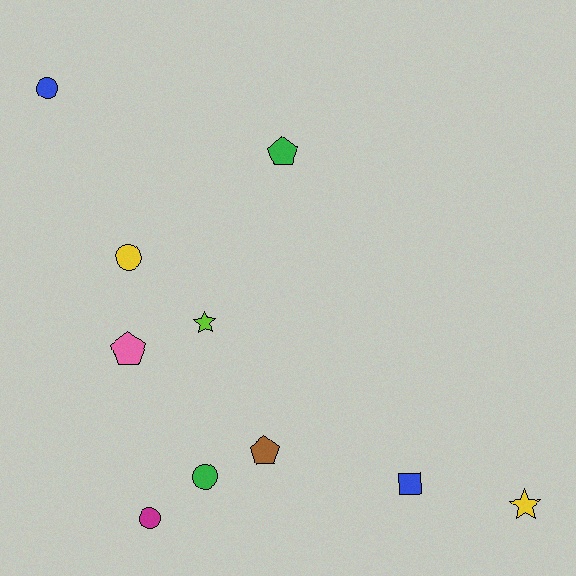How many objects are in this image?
There are 10 objects.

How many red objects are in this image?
There are no red objects.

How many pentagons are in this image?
There are 3 pentagons.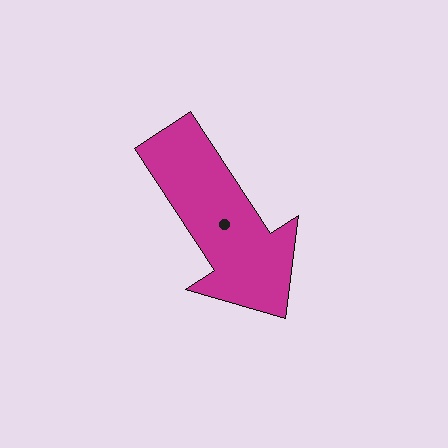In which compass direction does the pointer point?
Southeast.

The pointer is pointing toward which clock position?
Roughly 5 o'clock.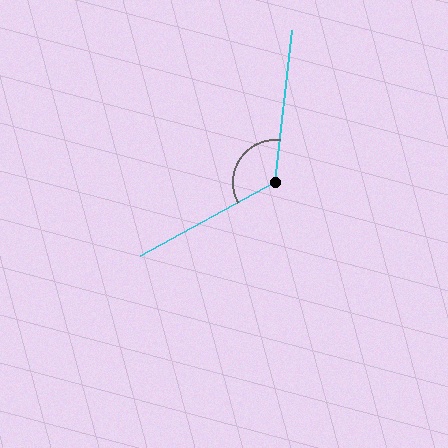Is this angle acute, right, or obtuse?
It is obtuse.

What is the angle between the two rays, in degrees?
Approximately 125 degrees.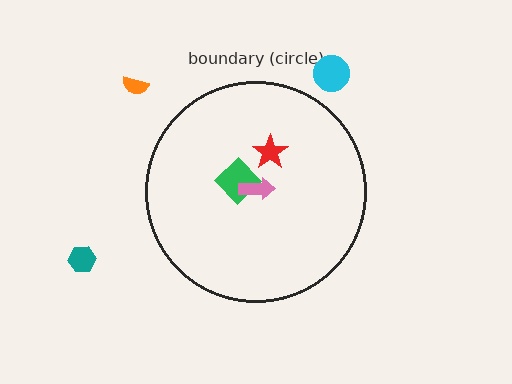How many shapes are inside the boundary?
3 inside, 3 outside.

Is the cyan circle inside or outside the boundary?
Outside.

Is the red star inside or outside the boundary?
Inside.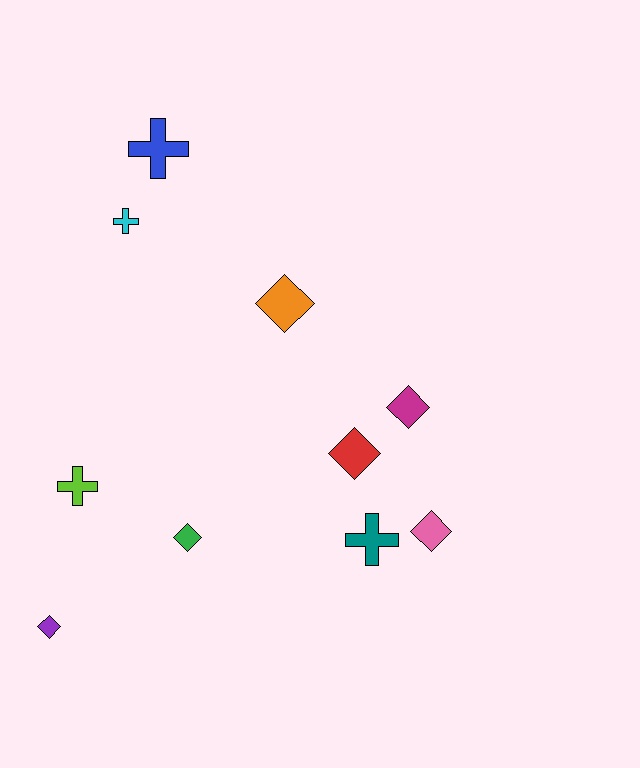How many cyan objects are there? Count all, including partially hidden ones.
There is 1 cyan object.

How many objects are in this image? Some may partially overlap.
There are 10 objects.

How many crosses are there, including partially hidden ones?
There are 4 crosses.